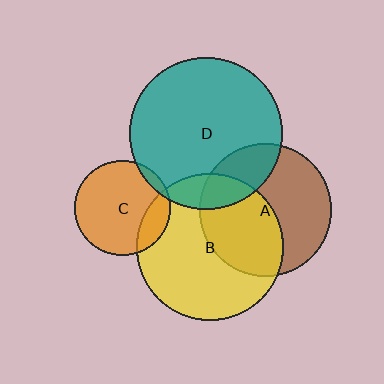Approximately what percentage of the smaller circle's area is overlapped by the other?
Approximately 15%.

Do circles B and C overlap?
Yes.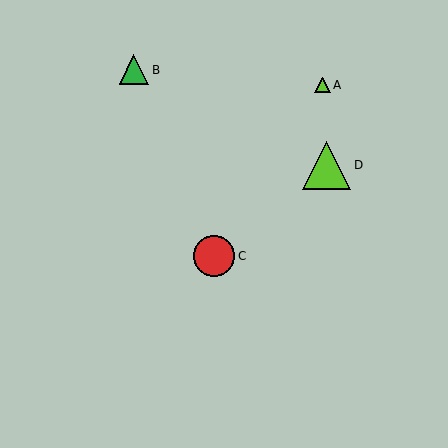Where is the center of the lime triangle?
The center of the lime triangle is at (326, 165).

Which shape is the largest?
The lime triangle (labeled D) is the largest.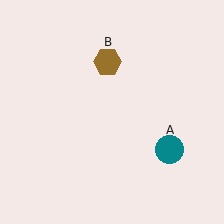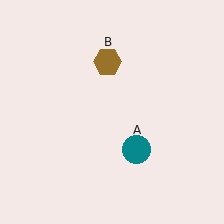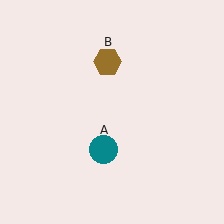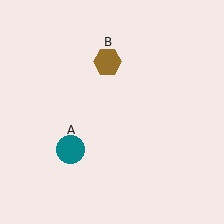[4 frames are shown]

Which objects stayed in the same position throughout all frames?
Brown hexagon (object B) remained stationary.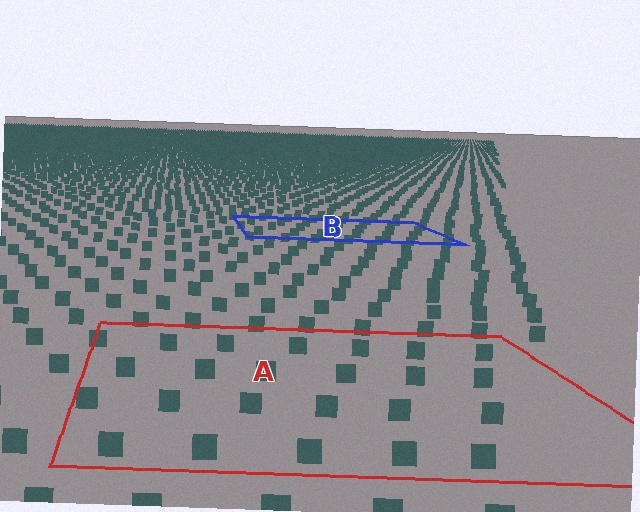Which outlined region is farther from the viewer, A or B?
Region B is farther from the viewer — the texture elements inside it appear smaller and more densely packed.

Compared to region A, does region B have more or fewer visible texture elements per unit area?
Region B has more texture elements per unit area — they are packed more densely because it is farther away.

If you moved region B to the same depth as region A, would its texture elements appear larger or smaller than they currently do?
They would appear larger. At a closer depth, the same texture elements are projected at a bigger on-screen size.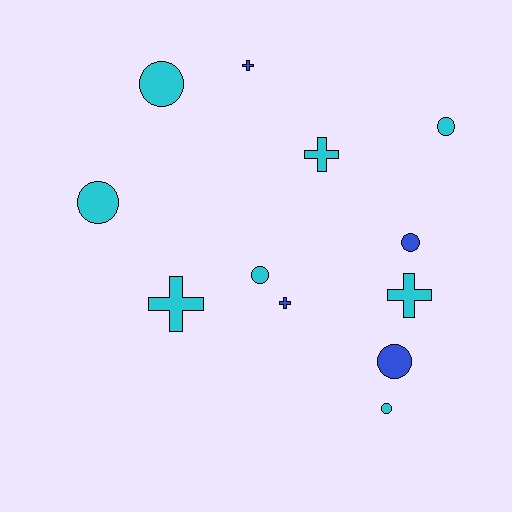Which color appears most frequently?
Cyan, with 8 objects.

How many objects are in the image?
There are 12 objects.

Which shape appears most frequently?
Circle, with 7 objects.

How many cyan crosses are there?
There are 3 cyan crosses.